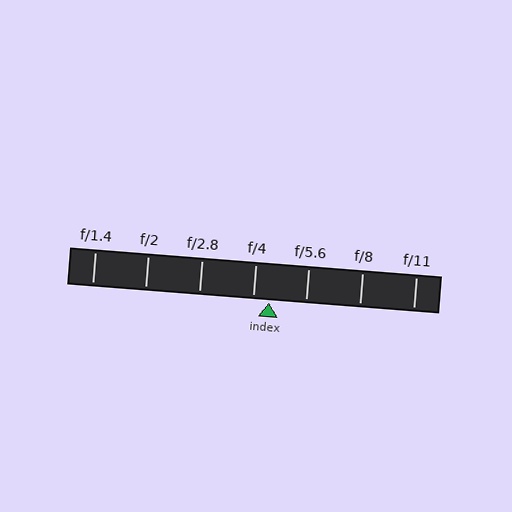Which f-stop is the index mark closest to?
The index mark is closest to f/4.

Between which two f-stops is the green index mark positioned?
The index mark is between f/4 and f/5.6.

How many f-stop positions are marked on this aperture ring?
There are 7 f-stop positions marked.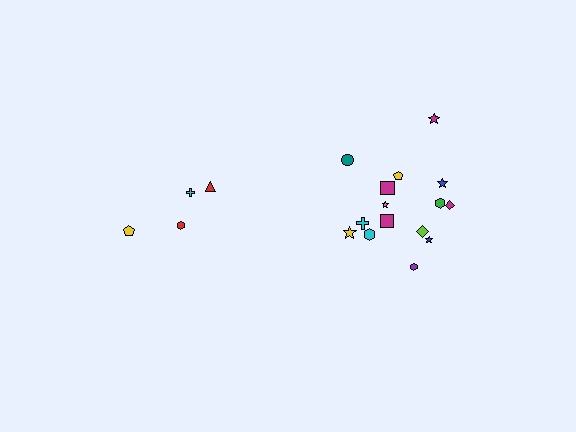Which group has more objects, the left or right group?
The right group.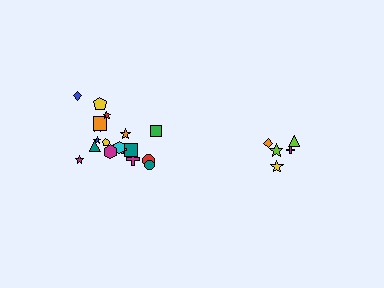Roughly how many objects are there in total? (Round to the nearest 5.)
Roughly 25 objects in total.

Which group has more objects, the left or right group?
The left group.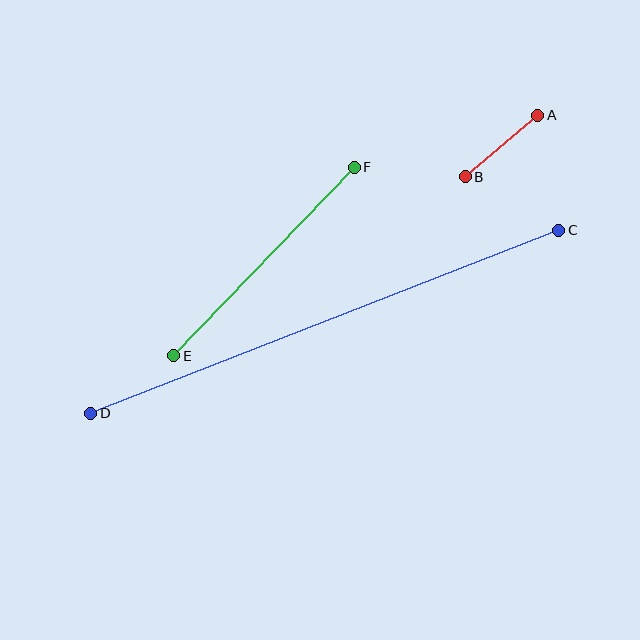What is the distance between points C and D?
The distance is approximately 503 pixels.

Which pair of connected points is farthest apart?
Points C and D are farthest apart.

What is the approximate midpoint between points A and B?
The midpoint is at approximately (502, 146) pixels.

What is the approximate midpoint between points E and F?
The midpoint is at approximately (264, 261) pixels.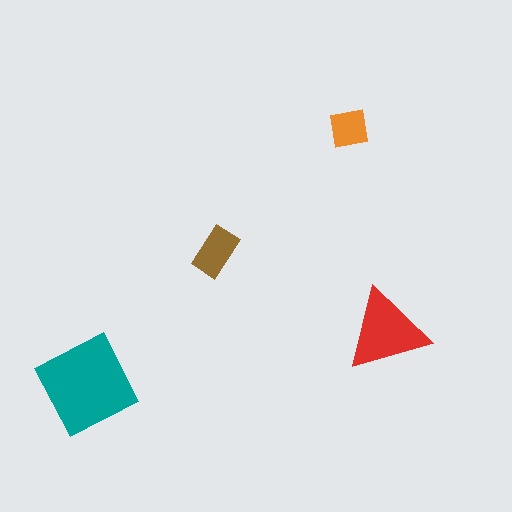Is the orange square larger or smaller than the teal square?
Smaller.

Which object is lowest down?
The teal square is bottommost.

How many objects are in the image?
There are 4 objects in the image.